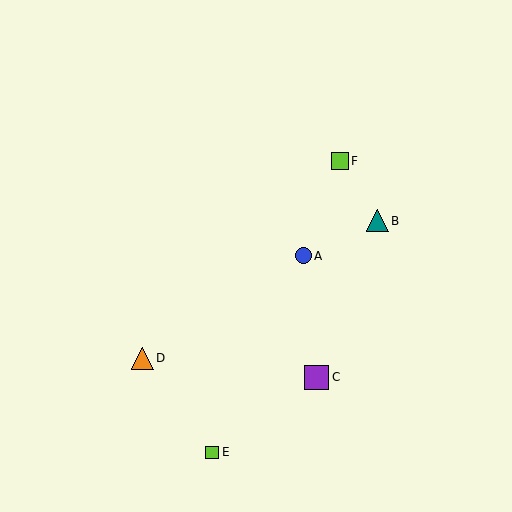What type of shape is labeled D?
Shape D is an orange triangle.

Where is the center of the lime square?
The center of the lime square is at (340, 161).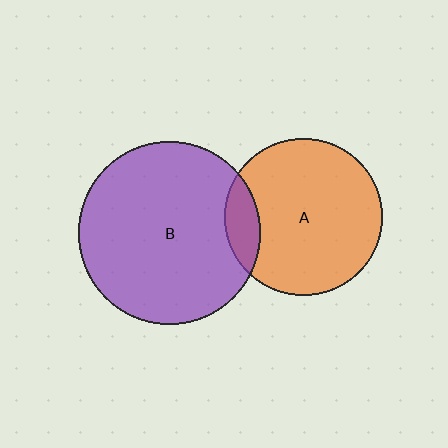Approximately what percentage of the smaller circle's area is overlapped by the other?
Approximately 15%.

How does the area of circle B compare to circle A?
Approximately 1.3 times.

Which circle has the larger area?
Circle B (purple).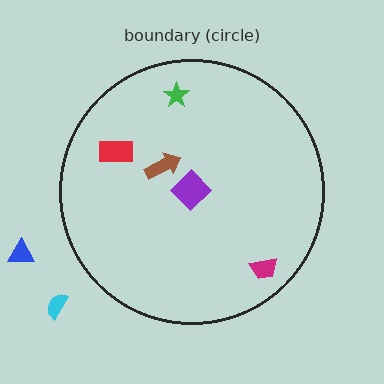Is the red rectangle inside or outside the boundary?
Inside.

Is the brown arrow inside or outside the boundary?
Inside.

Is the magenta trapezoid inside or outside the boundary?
Inside.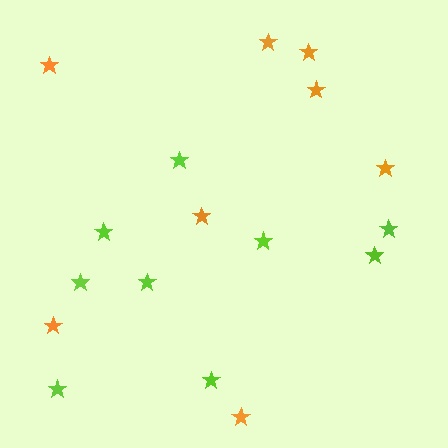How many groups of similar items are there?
There are 2 groups: one group of orange stars (8) and one group of lime stars (9).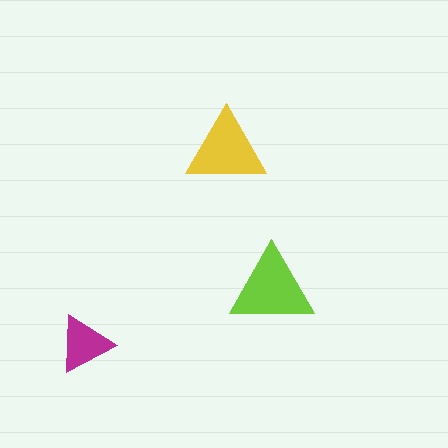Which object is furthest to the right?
The lime triangle is rightmost.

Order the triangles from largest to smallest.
the lime one, the yellow one, the magenta one.